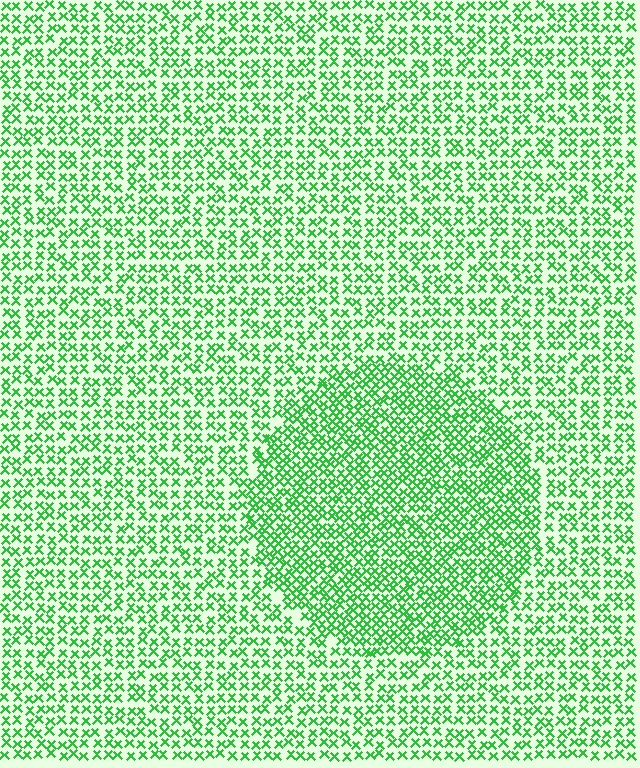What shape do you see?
I see a circle.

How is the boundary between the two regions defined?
The boundary is defined by a change in element density (approximately 1.6x ratio). All elements are the same color, size, and shape.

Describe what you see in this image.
The image contains small green elements arranged at two different densities. A circle-shaped region is visible where the elements are more densely packed than the surrounding area.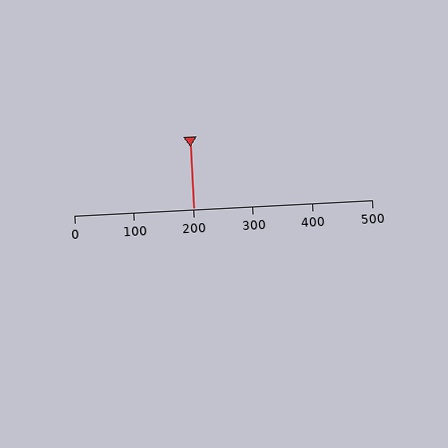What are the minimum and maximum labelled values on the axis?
The axis runs from 0 to 500.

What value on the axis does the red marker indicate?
The marker indicates approximately 200.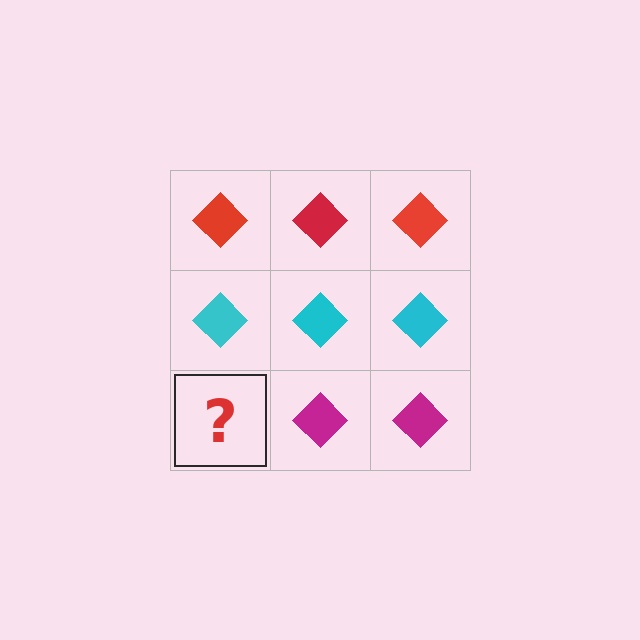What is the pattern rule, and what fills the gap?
The rule is that each row has a consistent color. The gap should be filled with a magenta diamond.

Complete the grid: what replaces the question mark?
The question mark should be replaced with a magenta diamond.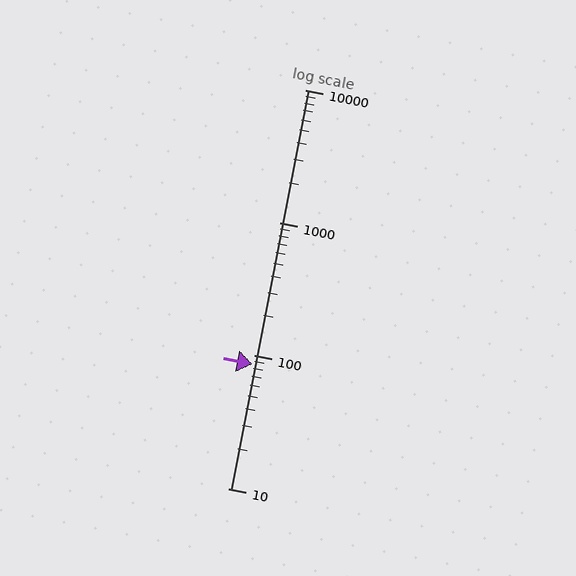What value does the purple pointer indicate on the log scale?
The pointer indicates approximately 86.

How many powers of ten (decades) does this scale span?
The scale spans 3 decades, from 10 to 10000.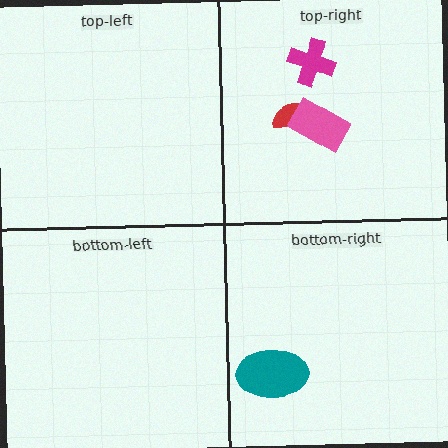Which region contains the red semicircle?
The top-right region.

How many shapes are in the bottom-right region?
1.